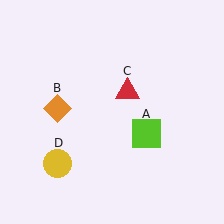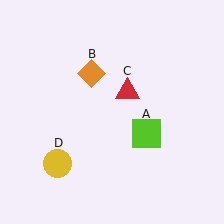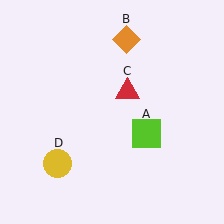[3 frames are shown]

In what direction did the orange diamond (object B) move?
The orange diamond (object B) moved up and to the right.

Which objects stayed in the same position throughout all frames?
Lime square (object A) and red triangle (object C) and yellow circle (object D) remained stationary.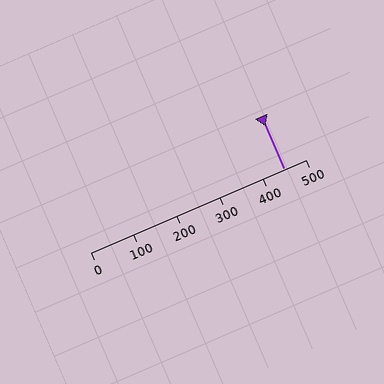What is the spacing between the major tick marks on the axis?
The major ticks are spaced 100 apart.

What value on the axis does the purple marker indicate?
The marker indicates approximately 450.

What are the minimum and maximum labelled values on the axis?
The axis runs from 0 to 500.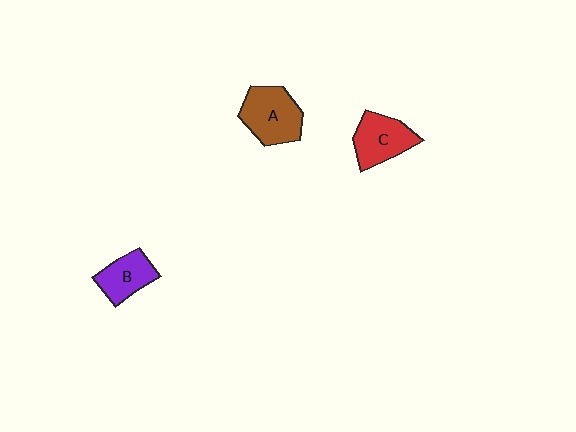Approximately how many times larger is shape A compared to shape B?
Approximately 1.4 times.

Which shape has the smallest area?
Shape B (purple).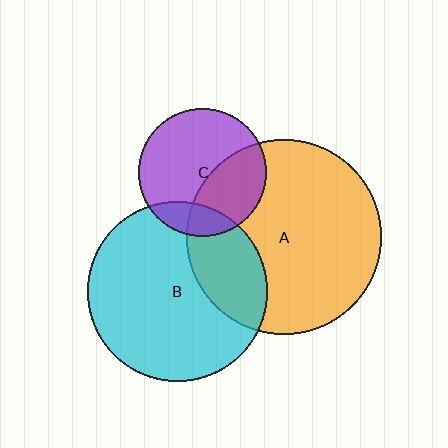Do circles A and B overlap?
Yes.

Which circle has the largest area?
Circle A (orange).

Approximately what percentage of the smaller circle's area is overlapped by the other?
Approximately 25%.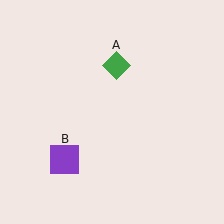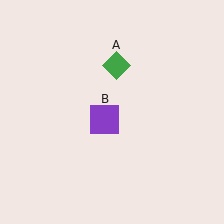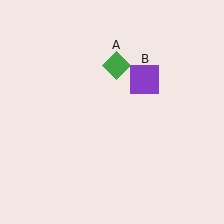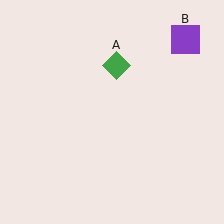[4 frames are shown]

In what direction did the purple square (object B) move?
The purple square (object B) moved up and to the right.